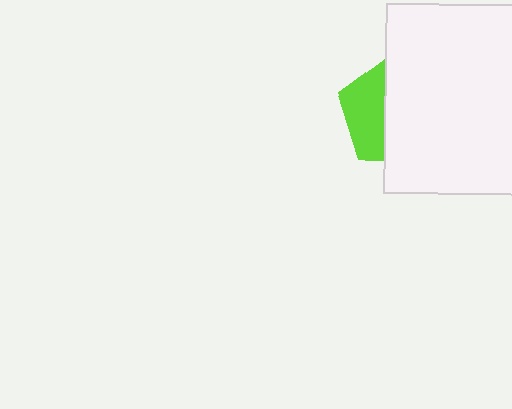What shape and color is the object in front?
The object in front is a white rectangle.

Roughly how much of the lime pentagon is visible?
A small part of it is visible (roughly 38%).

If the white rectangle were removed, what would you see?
You would see the complete lime pentagon.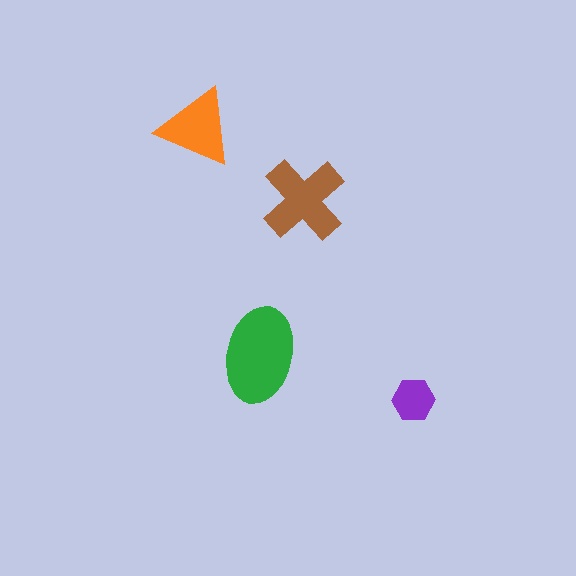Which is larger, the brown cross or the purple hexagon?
The brown cross.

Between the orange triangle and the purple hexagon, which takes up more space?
The orange triangle.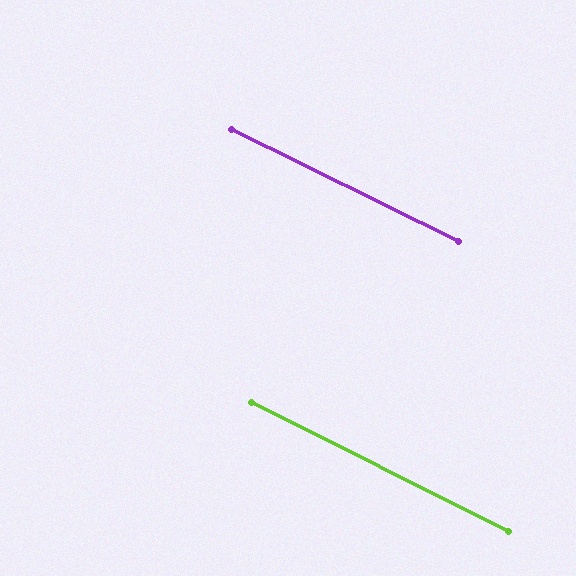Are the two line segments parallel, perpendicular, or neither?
Parallel — their directions differ by only 0.2°.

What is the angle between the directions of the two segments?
Approximately 0 degrees.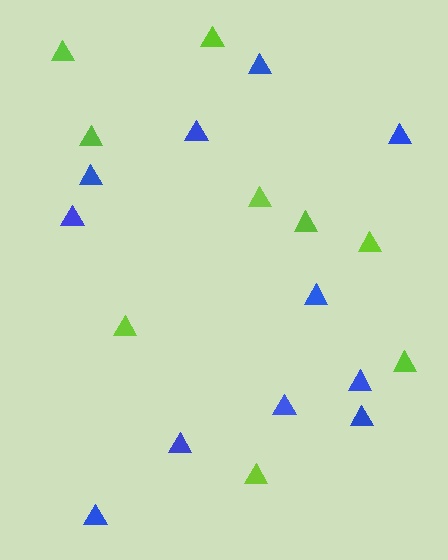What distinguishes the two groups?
There are 2 groups: one group of lime triangles (9) and one group of blue triangles (11).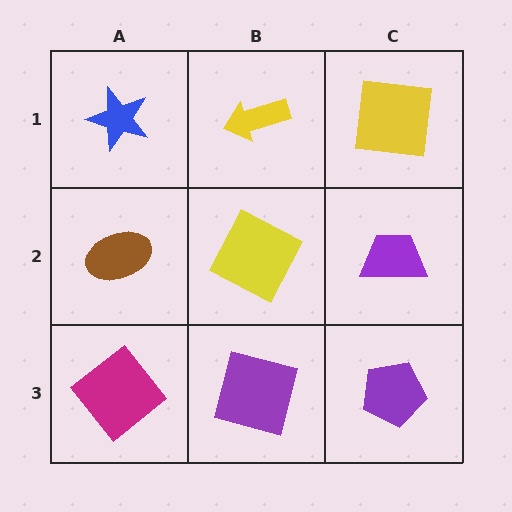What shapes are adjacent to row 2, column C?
A yellow square (row 1, column C), a purple pentagon (row 3, column C), a yellow square (row 2, column B).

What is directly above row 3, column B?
A yellow square.